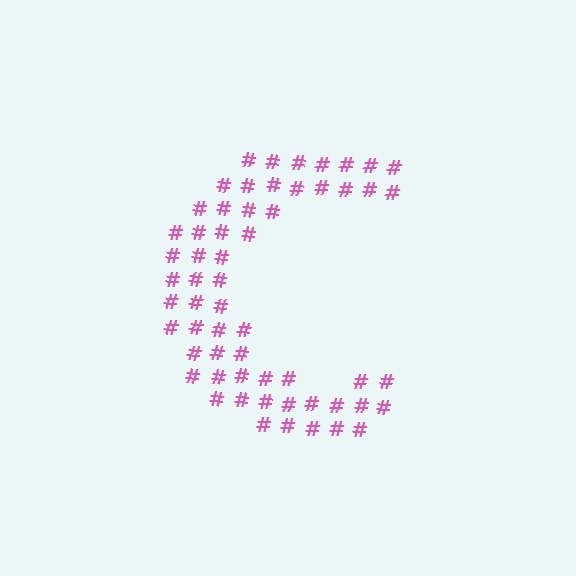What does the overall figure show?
The overall figure shows the letter C.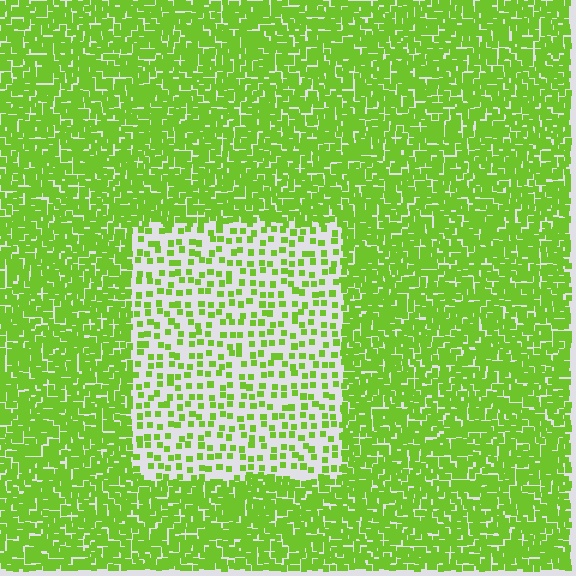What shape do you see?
I see a rectangle.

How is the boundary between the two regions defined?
The boundary is defined by a change in element density (approximately 2.9x ratio). All elements are the same color, size, and shape.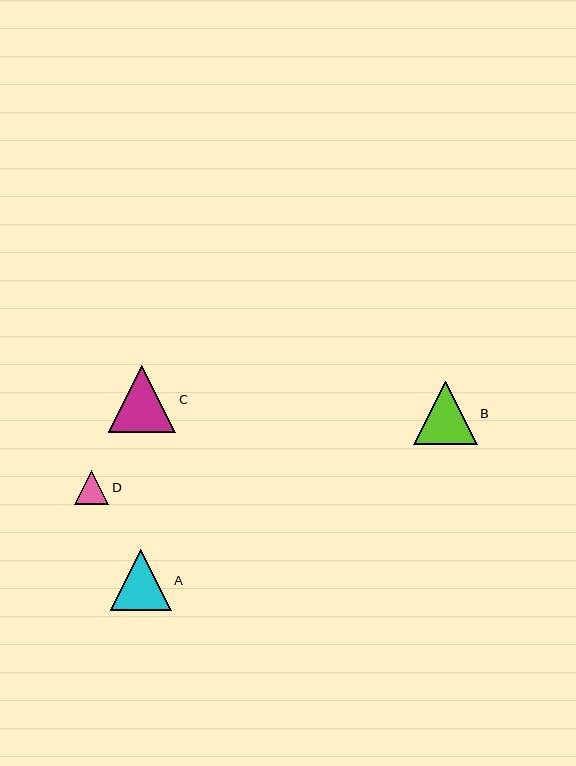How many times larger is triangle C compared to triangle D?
Triangle C is approximately 2.0 times the size of triangle D.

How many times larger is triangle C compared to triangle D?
Triangle C is approximately 2.0 times the size of triangle D.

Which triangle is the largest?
Triangle C is the largest with a size of approximately 67 pixels.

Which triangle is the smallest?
Triangle D is the smallest with a size of approximately 34 pixels.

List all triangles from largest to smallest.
From largest to smallest: C, B, A, D.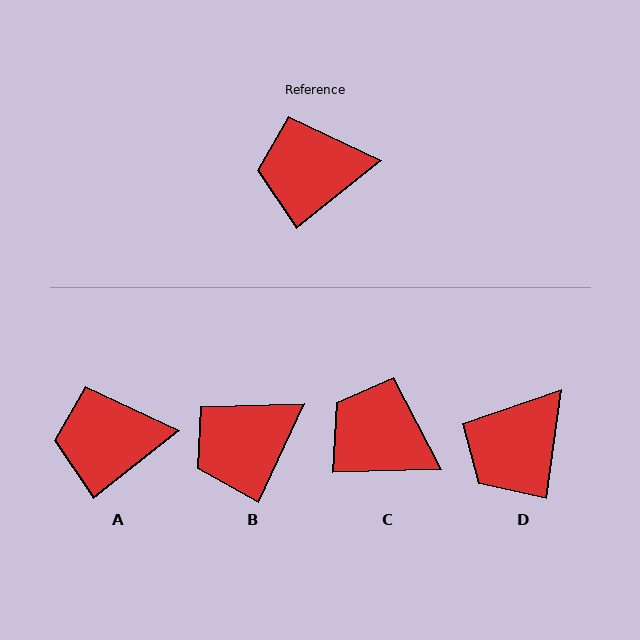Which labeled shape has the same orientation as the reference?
A.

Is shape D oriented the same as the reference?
No, it is off by about 44 degrees.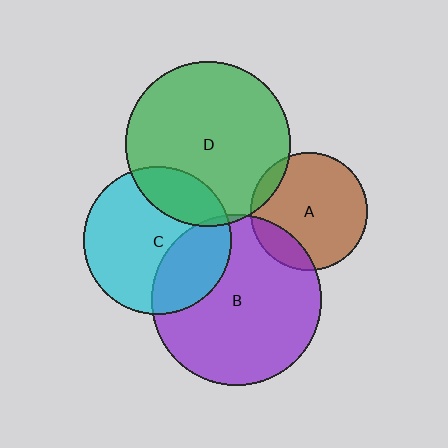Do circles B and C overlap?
Yes.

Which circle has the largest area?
Circle B (purple).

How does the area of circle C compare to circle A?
Approximately 1.6 times.